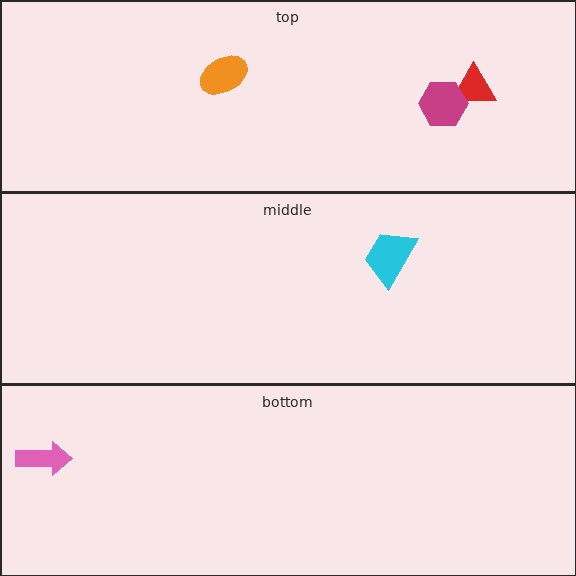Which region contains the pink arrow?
The bottom region.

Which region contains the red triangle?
The top region.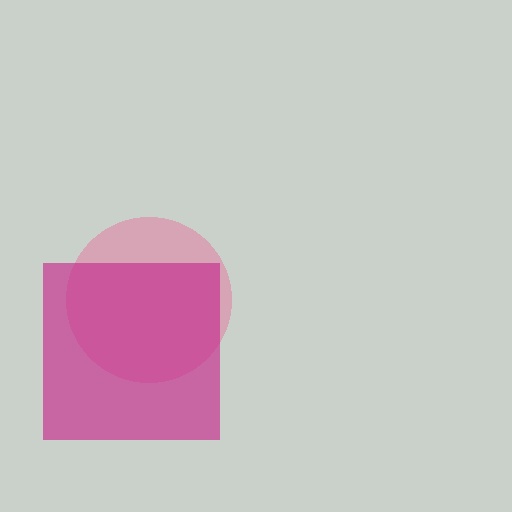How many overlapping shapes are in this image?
There are 2 overlapping shapes in the image.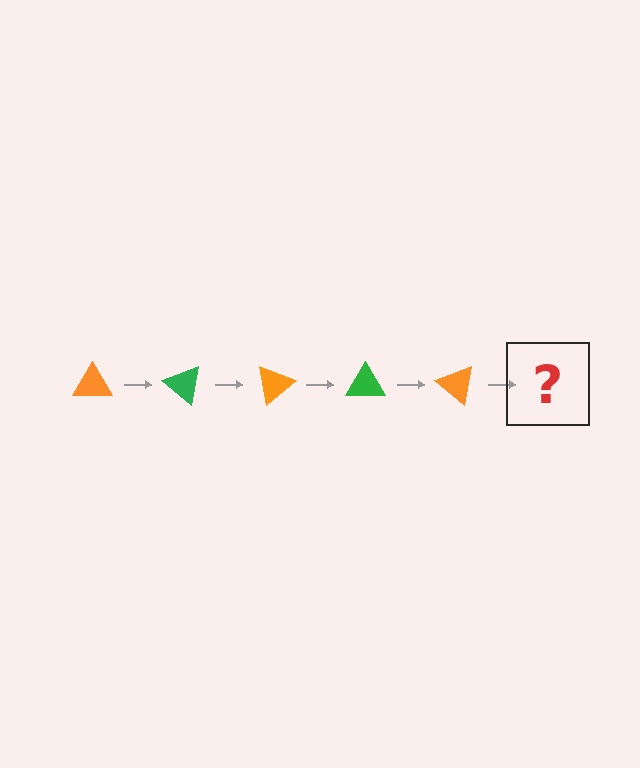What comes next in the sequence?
The next element should be a green triangle, rotated 200 degrees from the start.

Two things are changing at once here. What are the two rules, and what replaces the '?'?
The two rules are that it rotates 40 degrees each step and the color cycles through orange and green. The '?' should be a green triangle, rotated 200 degrees from the start.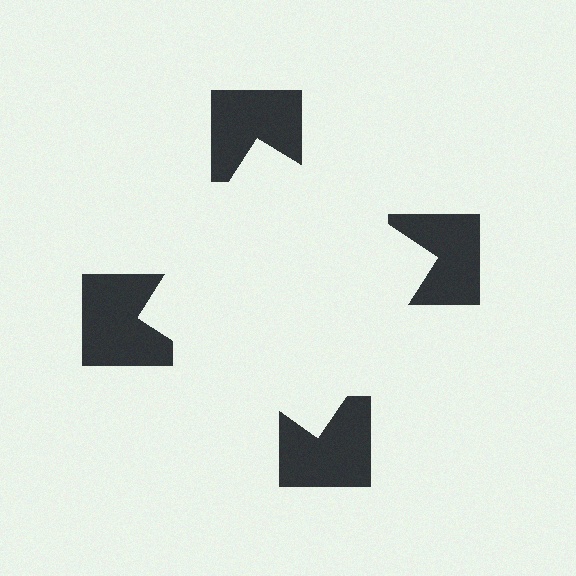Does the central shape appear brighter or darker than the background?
It typically appears slightly brighter than the background, even though no actual brightness change is drawn.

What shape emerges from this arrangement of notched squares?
An illusory square — its edges are inferred from the aligned wedge cuts in the notched squares, not physically drawn.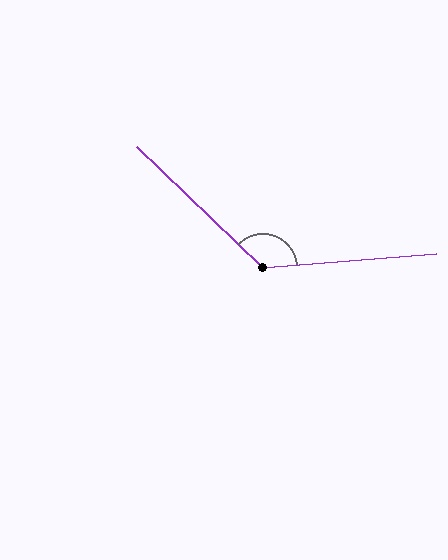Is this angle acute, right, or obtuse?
It is obtuse.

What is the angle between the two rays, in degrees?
Approximately 131 degrees.